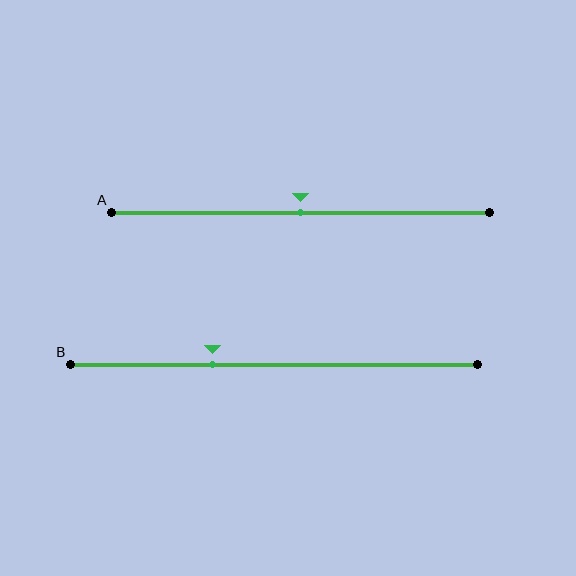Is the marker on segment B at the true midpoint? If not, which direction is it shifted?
No, the marker on segment B is shifted to the left by about 15% of the segment length.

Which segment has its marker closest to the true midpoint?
Segment A has its marker closest to the true midpoint.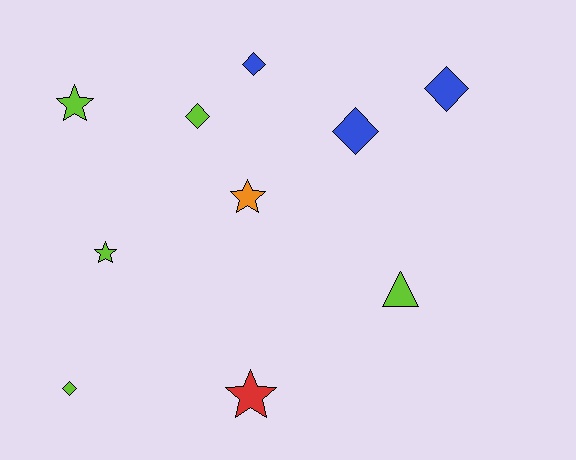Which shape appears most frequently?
Diamond, with 5 objects.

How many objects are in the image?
There are 10 objects.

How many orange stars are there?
There is 1 orange star.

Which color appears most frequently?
Lime, with 5 objects.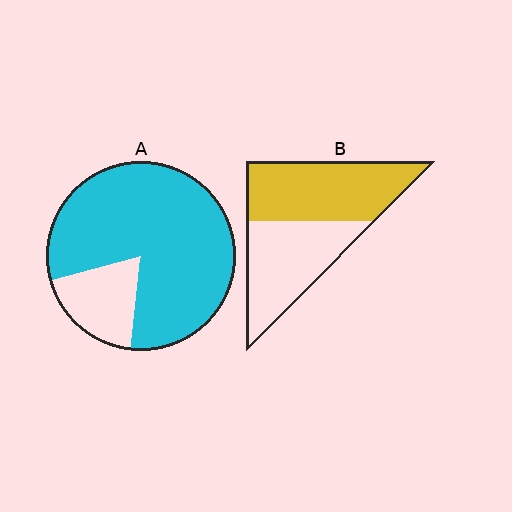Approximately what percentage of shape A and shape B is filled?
A is approximately 80% and B is approximately 55%.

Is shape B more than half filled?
Roughly half.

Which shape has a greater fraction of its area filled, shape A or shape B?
Shape A.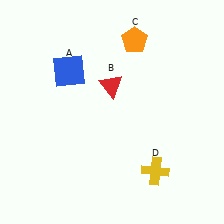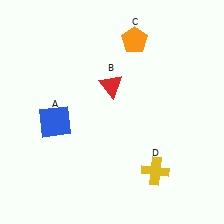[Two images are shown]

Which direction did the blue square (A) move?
The blue square (A) moved down.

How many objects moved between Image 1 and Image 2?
1 object moved between the two images.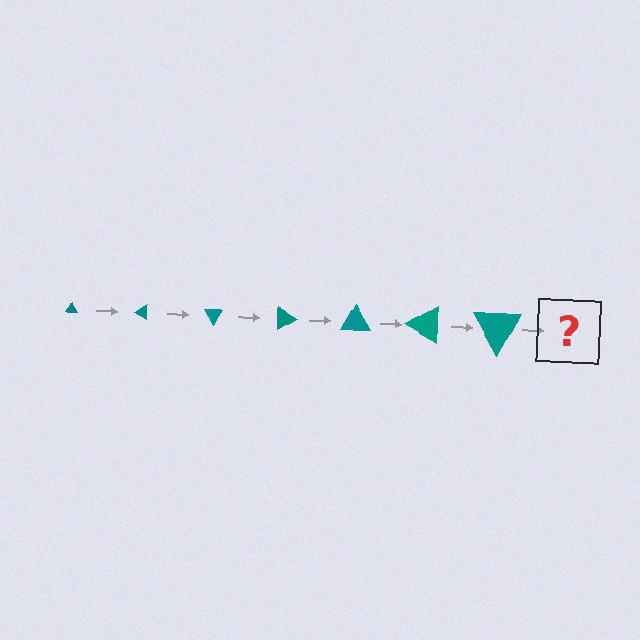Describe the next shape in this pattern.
It should be a triangle, larger than the previous one and rotated 210 degrees from the start.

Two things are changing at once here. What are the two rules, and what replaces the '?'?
The two rules are that the triangle grows larger each step and it rotates 30 degrees each step. The '?' should be a triangle, larger than the previous one and rotated 210 degrees from the start.